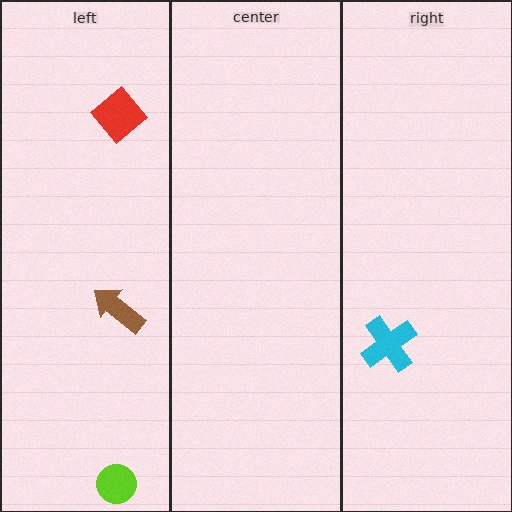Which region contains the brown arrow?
The left region.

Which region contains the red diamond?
The left region.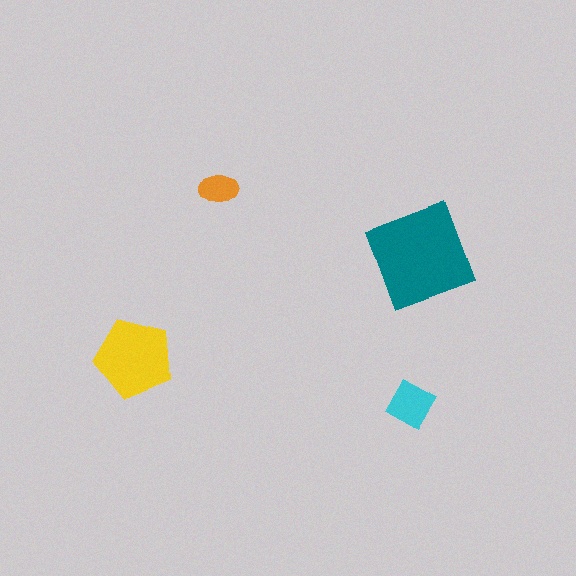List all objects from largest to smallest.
The teal square, the yellow pentagon, the cyan diamond, the orange ellipse.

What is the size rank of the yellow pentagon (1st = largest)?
2nd.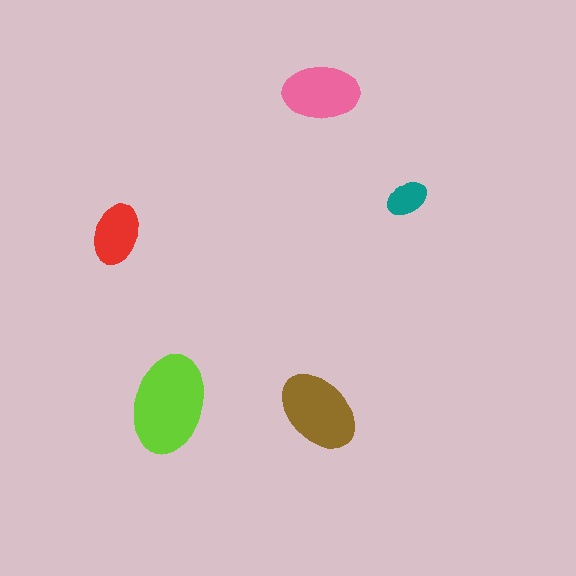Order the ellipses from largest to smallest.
the lime one, the brown one, the pink one, the red one, the teal one.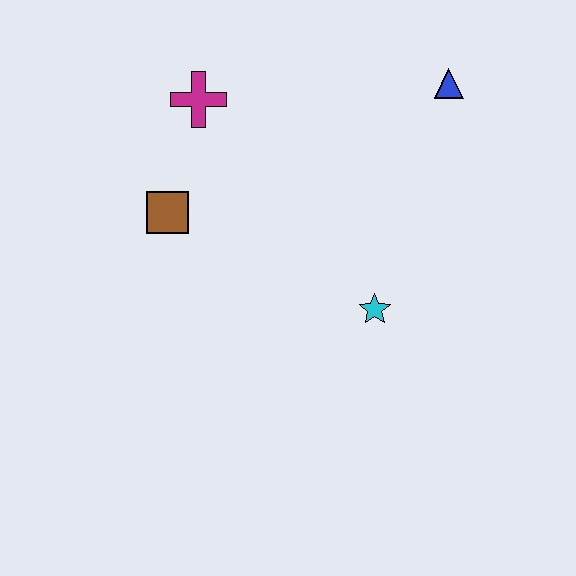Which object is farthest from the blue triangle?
The brown square is farthest from the blue triangle.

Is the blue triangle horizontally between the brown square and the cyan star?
No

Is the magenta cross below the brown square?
No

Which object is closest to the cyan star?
The brown square is closest to the cyan star.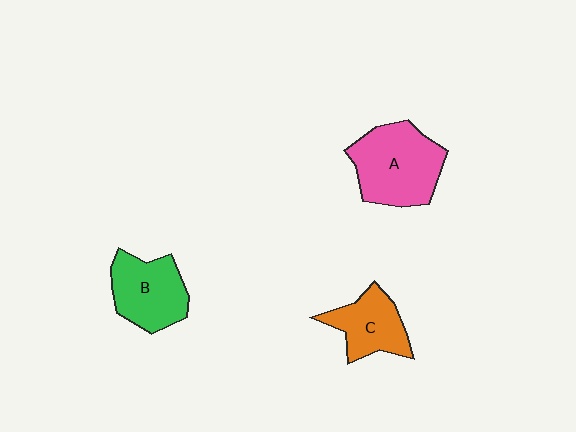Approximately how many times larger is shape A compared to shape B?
Approximately 1.3 times.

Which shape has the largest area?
Shape A (pink).